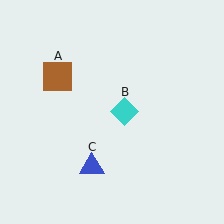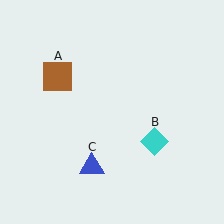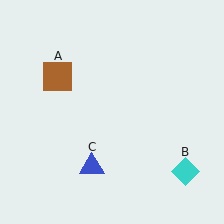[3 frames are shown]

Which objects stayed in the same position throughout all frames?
Brown square (object A) and blue triangle (object C) remained stationary.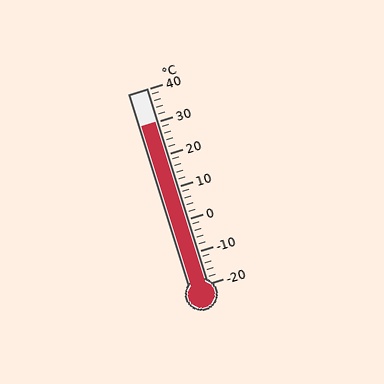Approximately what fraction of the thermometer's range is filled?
The thermometer is filled to approximately 85% of its range.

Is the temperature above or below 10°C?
The temperature is above 10°C.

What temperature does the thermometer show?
The thermometer shows approximately 30°C.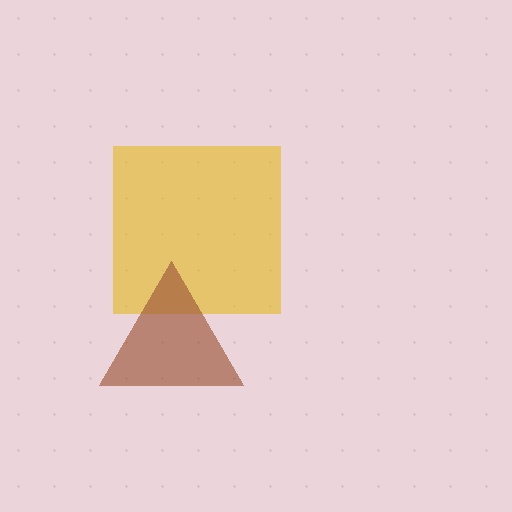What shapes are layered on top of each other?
The layered shapes are: a yellow square, a brown triangle.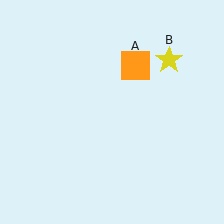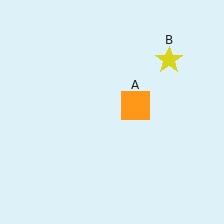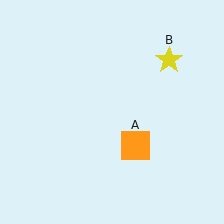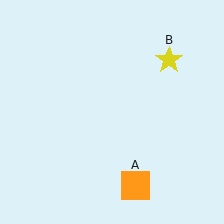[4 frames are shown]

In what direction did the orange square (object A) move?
The orange square (object A) moved down.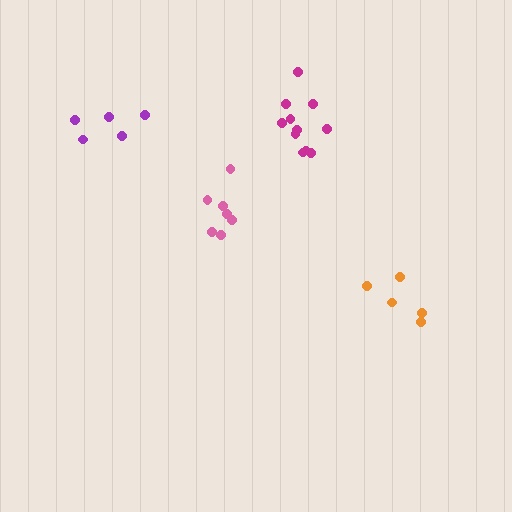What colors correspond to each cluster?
The clusters are colored: orange, pink, magenta, purple.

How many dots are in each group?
Group 1: 5 dots, Group 2: 7 dots, Group 3: 11 dots, Group 4: 5 dots (28 total).